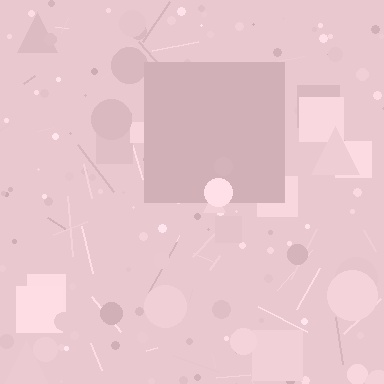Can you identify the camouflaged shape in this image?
The camouflaged shape is a square.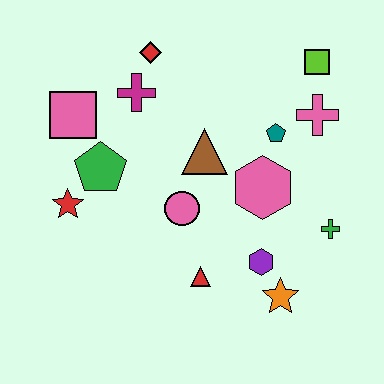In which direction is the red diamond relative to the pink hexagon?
The red diamond is above the pink hexagon.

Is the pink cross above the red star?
Yes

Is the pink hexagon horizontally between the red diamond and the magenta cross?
No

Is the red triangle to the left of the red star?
No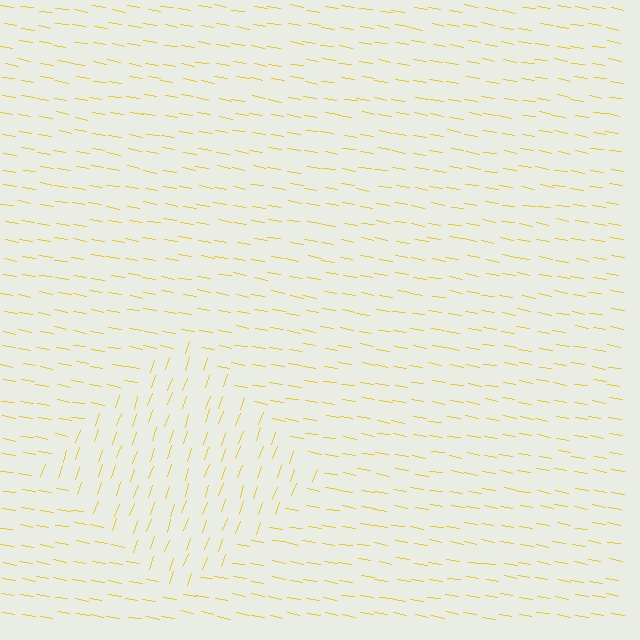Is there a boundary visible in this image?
Yes, there is a texture boundary formed by a change in line orientation.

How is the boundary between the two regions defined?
The boundary is defined purely by a change in line orientation (approximately 80 degrees difference). All lines are the same color and thickness.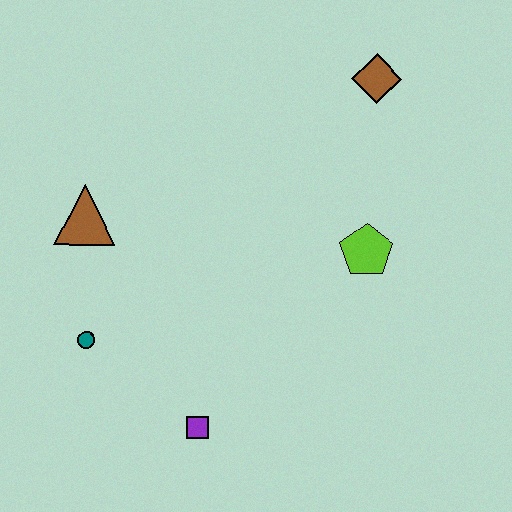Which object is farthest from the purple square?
The brown diamond is farthest from the purple square.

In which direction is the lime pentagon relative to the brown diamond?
The lime pentagon is below the brown diamond.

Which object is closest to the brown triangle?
The teal circle is closest to the brown triangle.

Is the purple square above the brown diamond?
No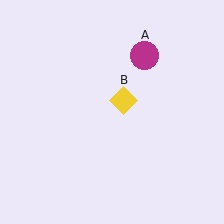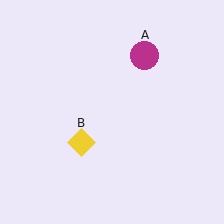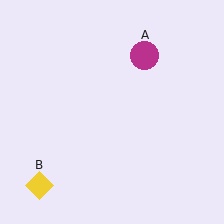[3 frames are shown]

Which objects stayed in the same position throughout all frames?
Magenta circle (object A) remained stationary.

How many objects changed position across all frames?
1 object changed position: yellow diamond (object B).